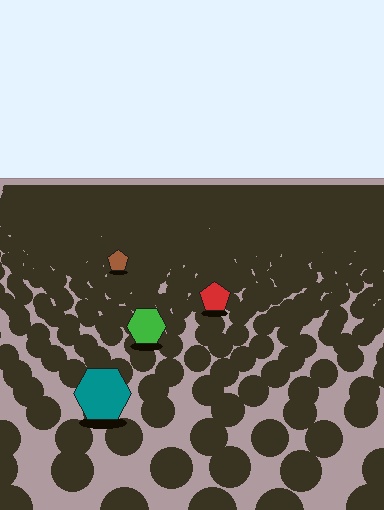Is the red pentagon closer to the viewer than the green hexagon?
No. The green hexagon is closer — you can tell from the texture gradient: the ground texture is coarser near it.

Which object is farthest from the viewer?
The brown pentagon is farthest from the viewer. It appears smaller and the ground texture around it is denser.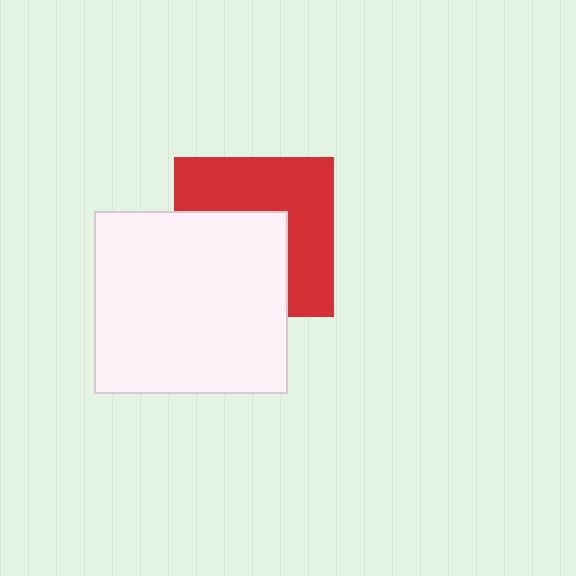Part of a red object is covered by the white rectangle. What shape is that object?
It is a square.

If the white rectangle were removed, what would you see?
You would see the complete red square.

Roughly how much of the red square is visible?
About half of it is visible (roughly 53%).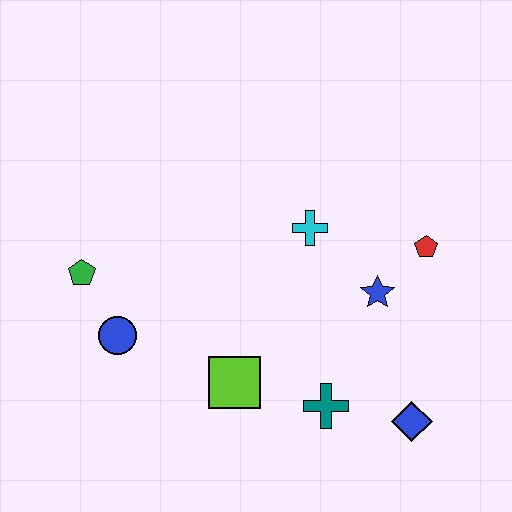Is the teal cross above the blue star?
No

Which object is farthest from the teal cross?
The green pentagon is farthest from the teal cross.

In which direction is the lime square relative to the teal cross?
The lime square is to the left of the teal cross.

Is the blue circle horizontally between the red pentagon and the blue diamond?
No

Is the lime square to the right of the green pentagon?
Yes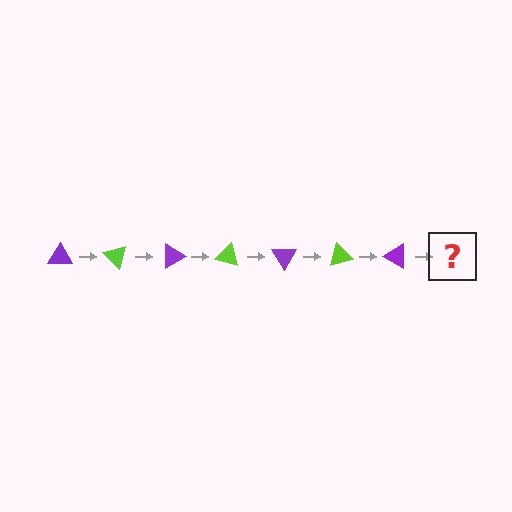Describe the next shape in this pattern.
It should be a lime triangle, rotated 315 degrees from the start.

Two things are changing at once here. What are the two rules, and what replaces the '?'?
The two rules are that it rotates 45 degrees each step and the color cycles through purple and lime. The '?' should be a lime triangle, rotated 315 degrees from the start.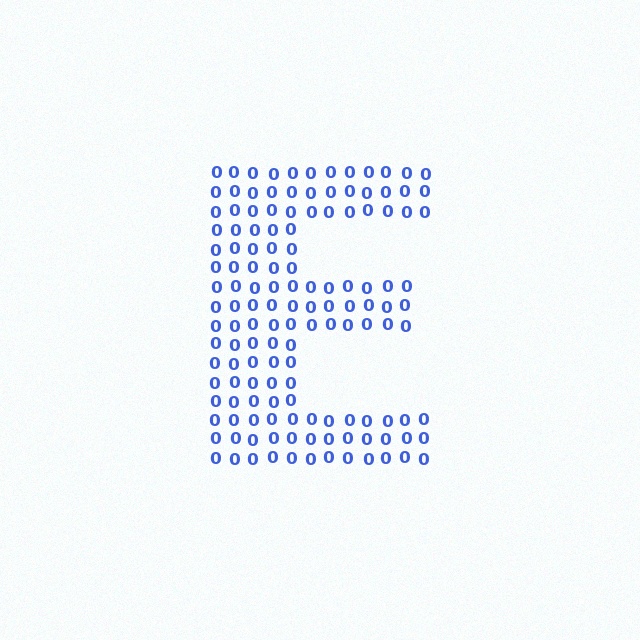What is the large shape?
The large shape is the letter E.